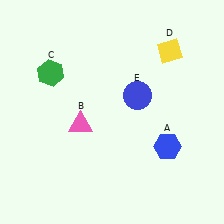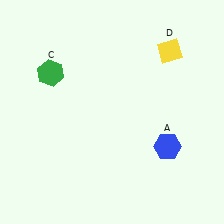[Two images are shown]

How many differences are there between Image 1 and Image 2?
There are 2 differences between the two images.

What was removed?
The pink triangle (B), the blue circle (E) were removed in Image 2.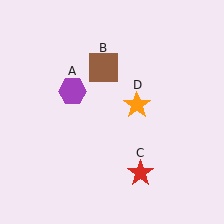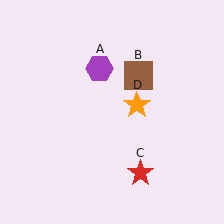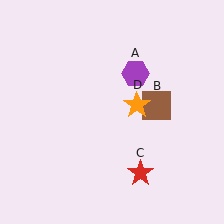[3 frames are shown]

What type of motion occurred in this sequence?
The purple hexagon (object A), brown square (object B) rotated clockwise around the center of the scene.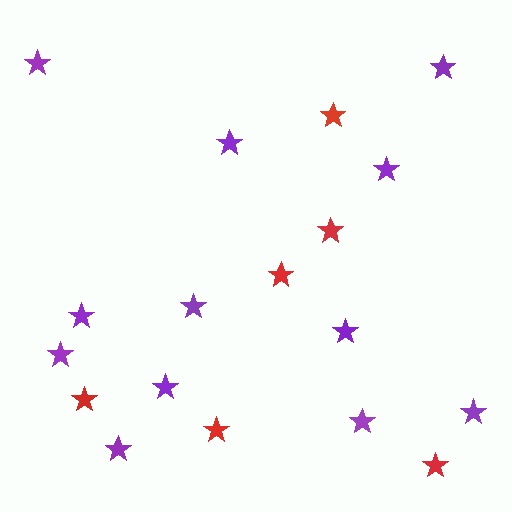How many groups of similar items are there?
There are 2 groups: one group of purple stars (12) and one group of red stars (6).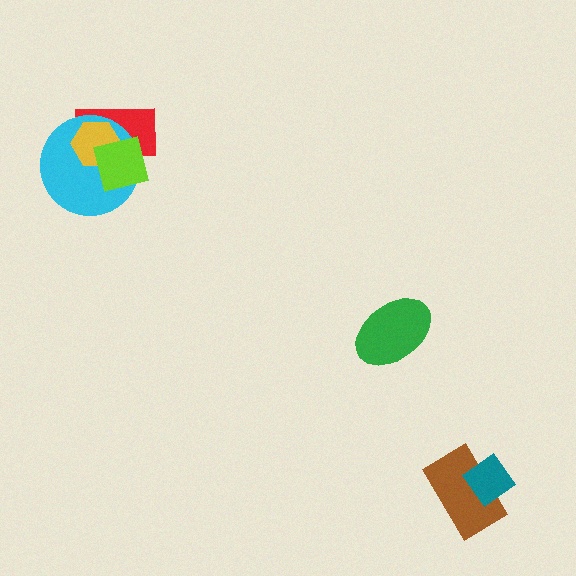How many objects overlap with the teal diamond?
1 object overlaps with the teal diamond.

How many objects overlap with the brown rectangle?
1 object overlaps with the brown rectangle.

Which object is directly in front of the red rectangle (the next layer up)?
The cyan circle is directly in front of the red rectangle.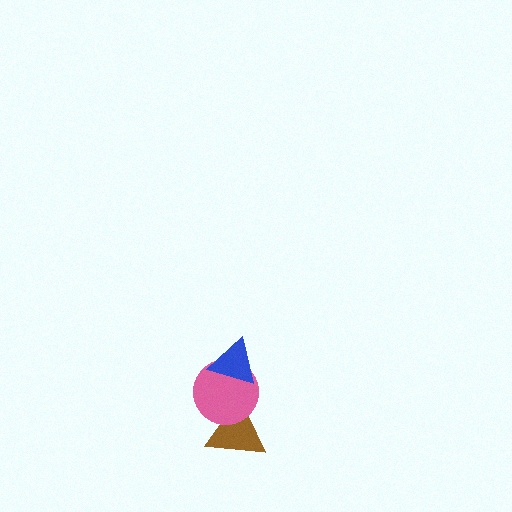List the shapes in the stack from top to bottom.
From top to bottom: the blue triangle, the pink circle, the brown triangle.